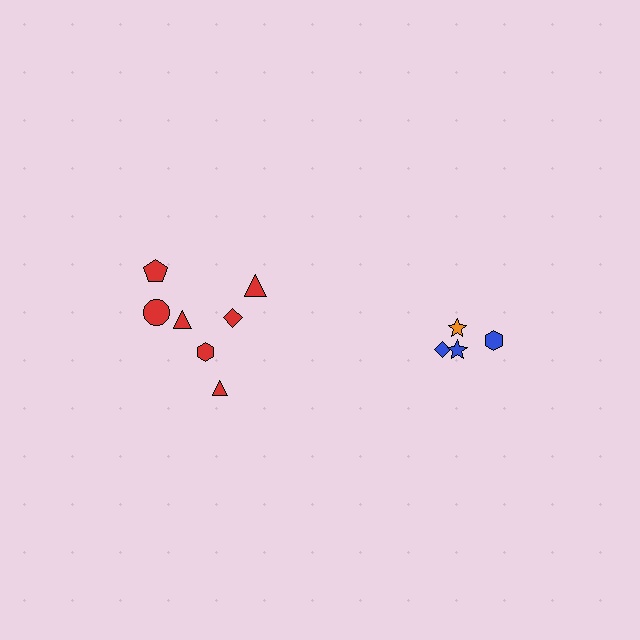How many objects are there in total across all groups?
There are 11 objects.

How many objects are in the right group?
There are 4 objects.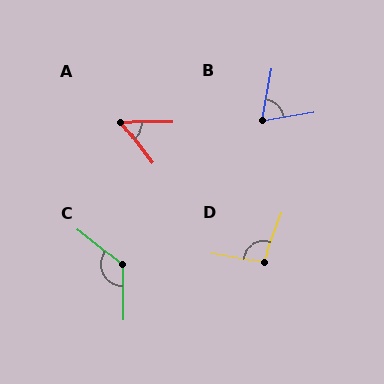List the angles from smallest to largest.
A (53°), B (70°), D (100°), C (129°).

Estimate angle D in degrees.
Approximately 100 degrees.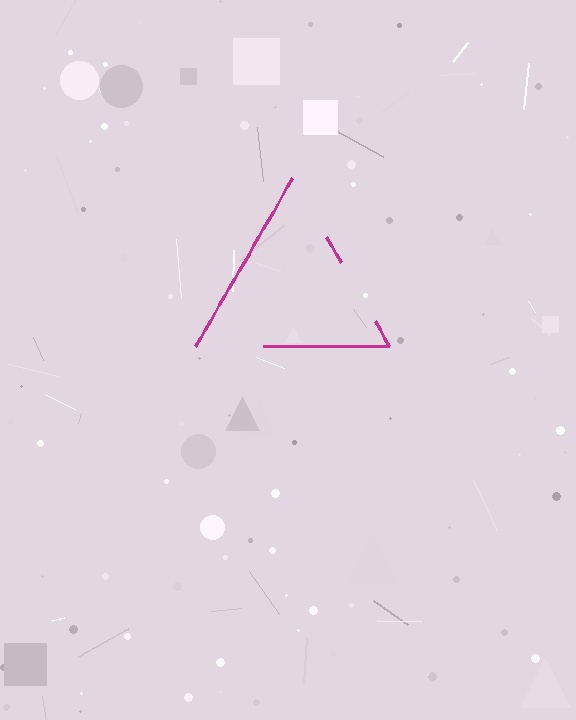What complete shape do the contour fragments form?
The contour fragments form a triangle.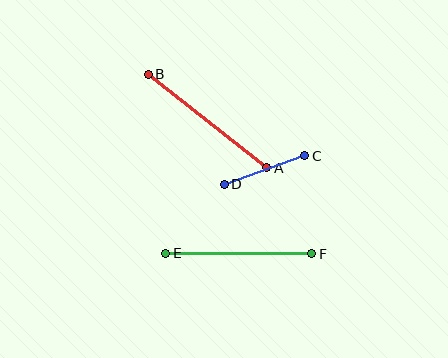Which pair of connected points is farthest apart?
Points A and B are farthest apart.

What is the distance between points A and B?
The distance is approximately 151 pixels.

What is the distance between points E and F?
The distance is approximately 146 pixels.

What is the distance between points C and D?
The distance is approximately 85 pixels.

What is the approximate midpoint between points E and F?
The midpoint is at approximately (239, 253) pixels.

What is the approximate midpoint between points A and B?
The midpoint is at approximately (207, 121) pixels.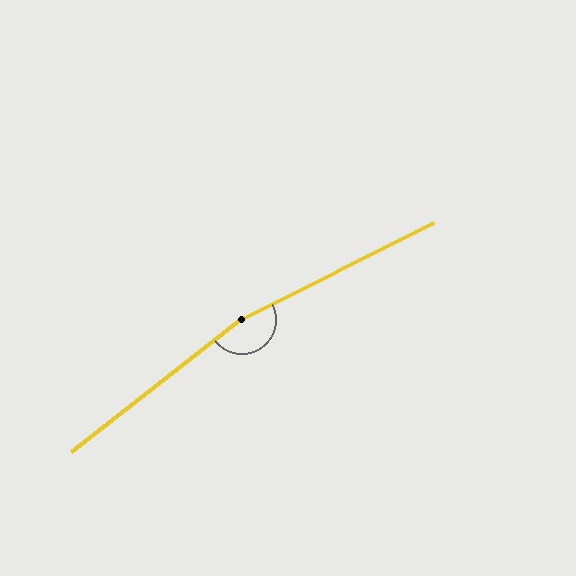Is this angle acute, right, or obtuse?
It is obtuse.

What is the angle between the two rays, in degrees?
Approximately 169 degrees.